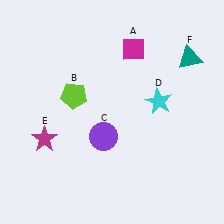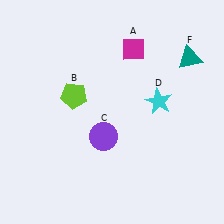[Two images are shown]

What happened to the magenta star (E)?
The magenta star (E) was removed in Image 2. It was in the bottom-left area of Image 1.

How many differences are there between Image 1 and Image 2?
There is 1 difference between the two images.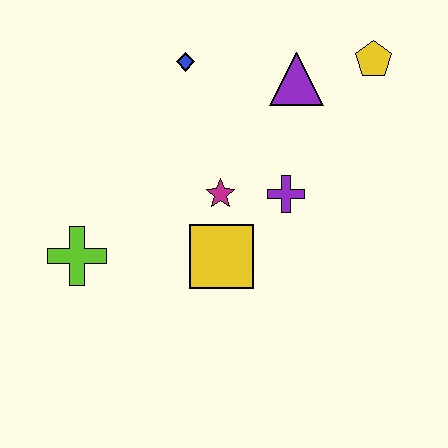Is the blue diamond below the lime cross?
No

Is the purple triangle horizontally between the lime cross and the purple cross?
No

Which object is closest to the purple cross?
The magenta star is closest to the purple cross.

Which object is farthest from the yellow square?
The yellow pentagon is farthest from the yellow square.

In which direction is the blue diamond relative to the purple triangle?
The blue diamond is to the left of the purple triangle.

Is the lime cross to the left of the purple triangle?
Yes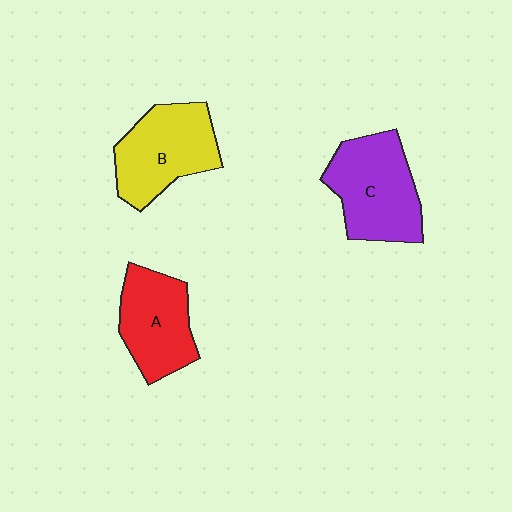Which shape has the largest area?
Shape C (purple).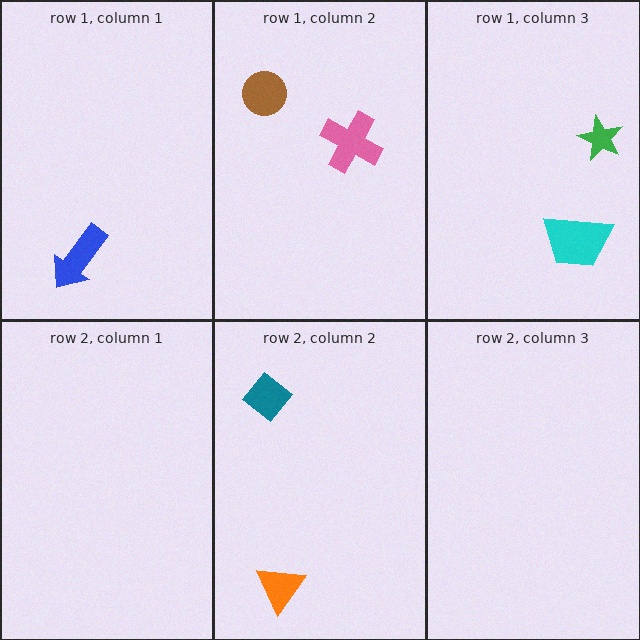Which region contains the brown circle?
The row 1, column 2 region.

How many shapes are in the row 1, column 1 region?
1.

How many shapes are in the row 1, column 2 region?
2.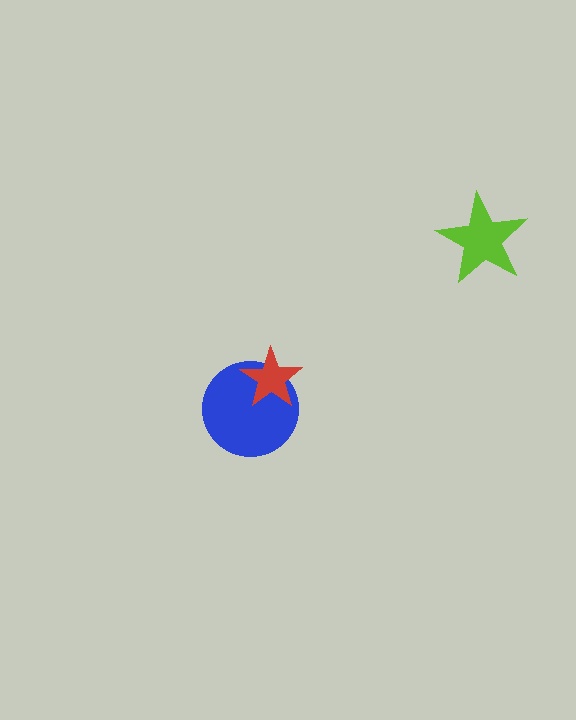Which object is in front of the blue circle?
The red star is in front of the blue circle.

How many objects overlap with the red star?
1 object overlaps with the red star.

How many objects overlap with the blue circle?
1 object overlaps with the blue circle.